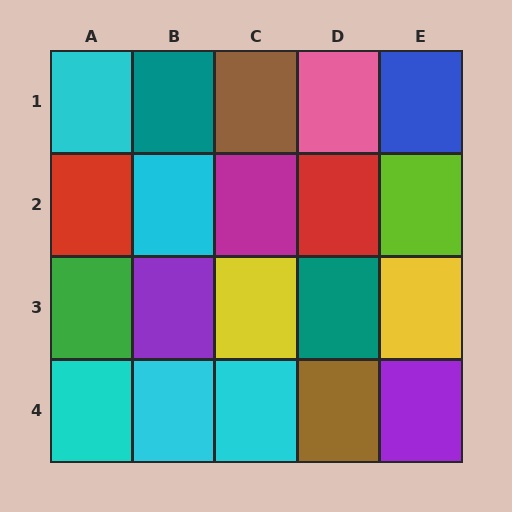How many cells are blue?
1 cell is blue.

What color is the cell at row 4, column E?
Purple.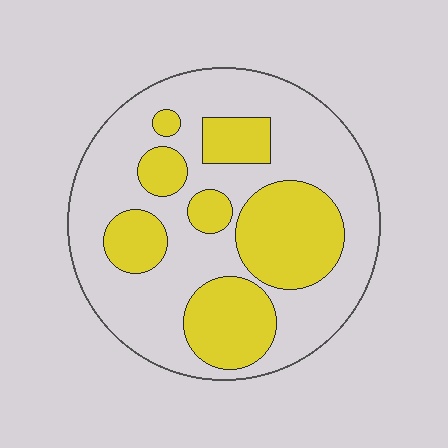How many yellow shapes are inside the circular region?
7.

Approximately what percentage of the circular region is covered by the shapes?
Approximately 35%.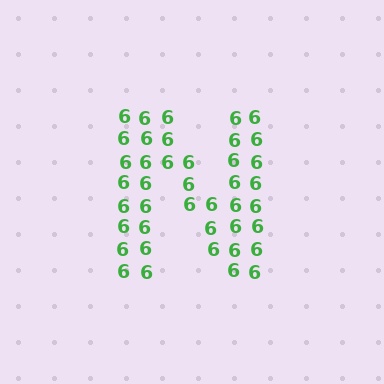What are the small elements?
The small elements are digit 6's.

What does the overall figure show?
The overall figure shows the letter N.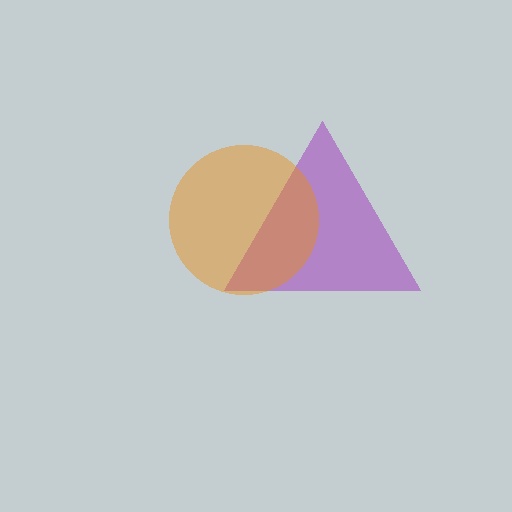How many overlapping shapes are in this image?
There are 2 overlapping shapes in the image.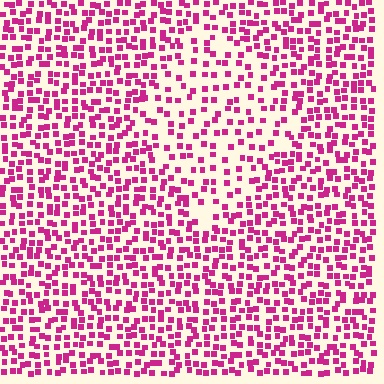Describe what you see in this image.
The image contains small magenta elements arranged at two different densities. A diamond-shaped region is visible where the elements are less densely packed than the surrounding area.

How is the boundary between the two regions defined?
The boundary is defined by a change in element density (approximately 1.8x ratio). All elements are the same color, size, and shape.